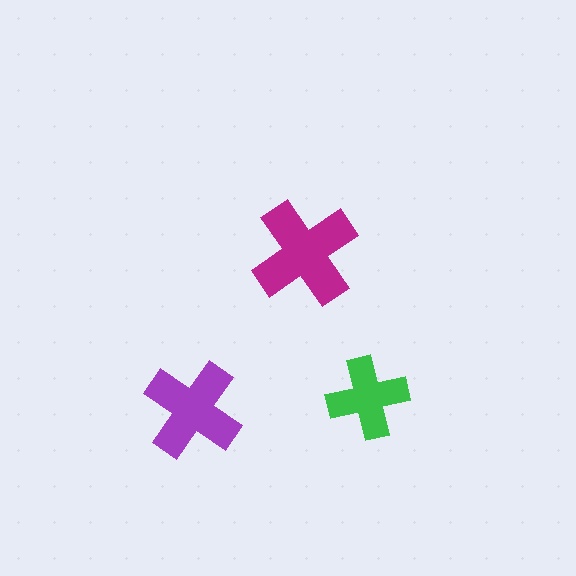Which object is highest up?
The magenta cross is topmost.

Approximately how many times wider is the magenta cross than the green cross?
About 1.5 times wider.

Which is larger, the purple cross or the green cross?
The purple one.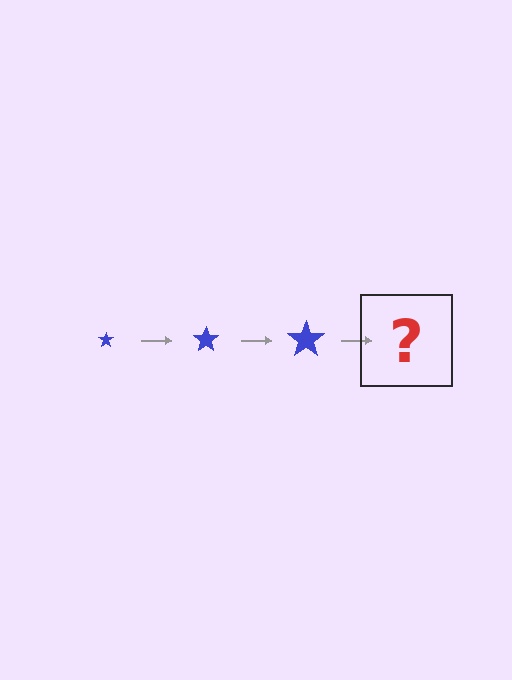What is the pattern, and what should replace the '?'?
The pattern is that the star gets progressively larger each step. The '?' should be a blue star, larger than the previous one.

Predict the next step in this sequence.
The next step is a blue star, larger than the previous one.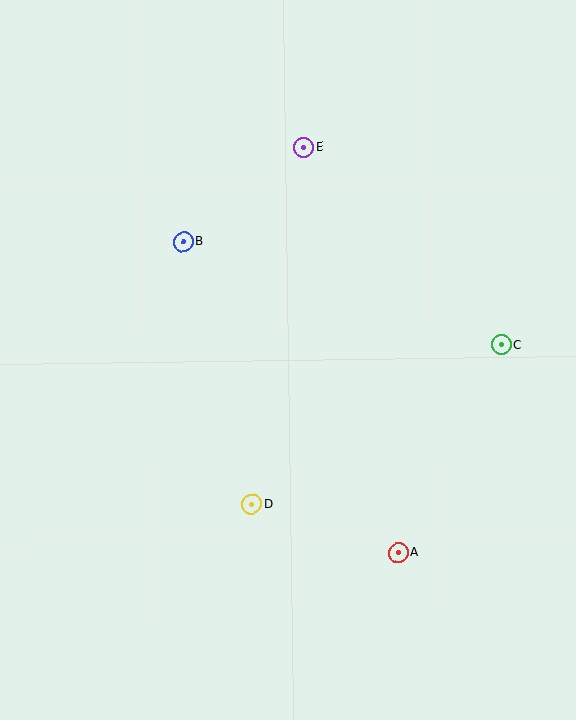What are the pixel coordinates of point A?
Point A is at (398, 553).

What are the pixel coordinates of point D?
Point D is at (252, 505).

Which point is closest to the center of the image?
Point D at (252, 505) is closest to the center.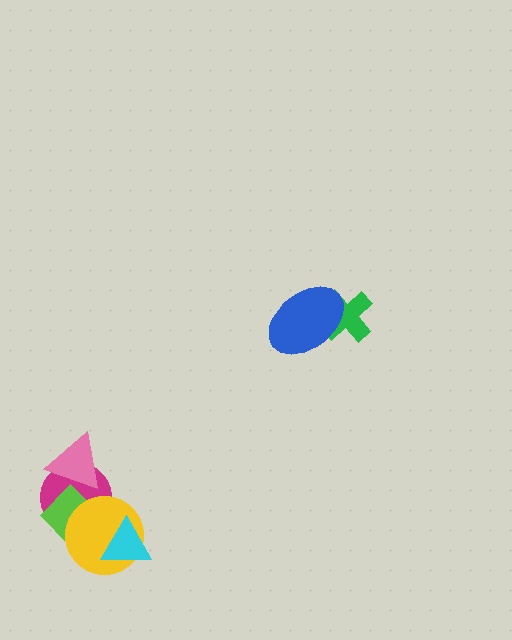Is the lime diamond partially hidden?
Yes, it is partially covered by another shape.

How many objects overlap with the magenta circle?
3 objects overlap with the magenta circle.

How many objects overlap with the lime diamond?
3 objects overlap with the lime diamond.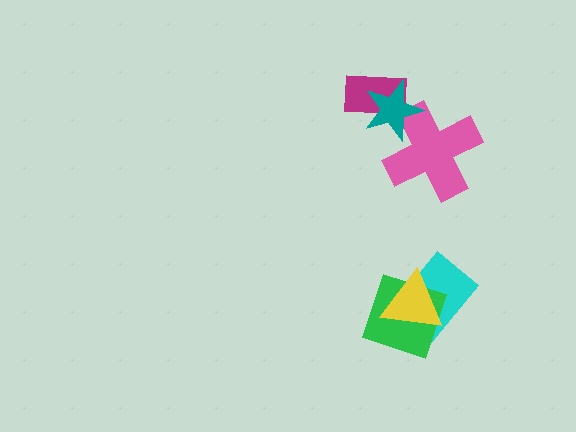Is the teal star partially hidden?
No, no other shape covers it.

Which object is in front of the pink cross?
The teal star is in front of the pink cross.